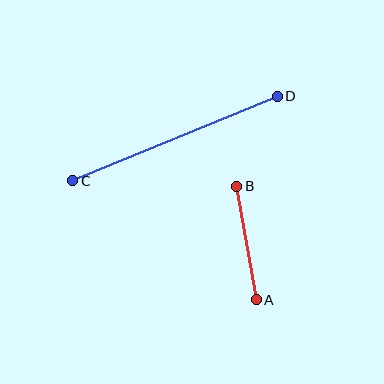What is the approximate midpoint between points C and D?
The midpoint is at approximately (175, 138) pixels.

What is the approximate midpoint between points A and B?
The midpoint is at approximately (246, 243) pixels.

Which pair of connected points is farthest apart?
Points C and D are farthest apart.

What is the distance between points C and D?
The distance is approximately 221 pixels.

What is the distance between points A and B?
The distance is approximately 115 pixels.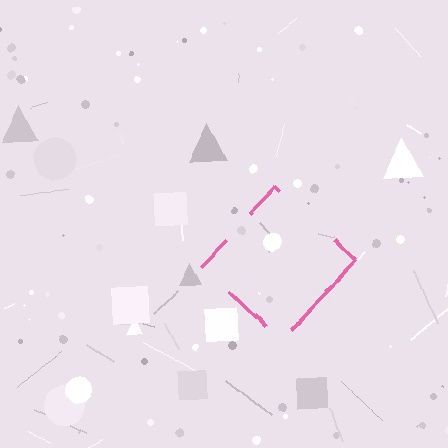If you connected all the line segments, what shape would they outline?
They would outline a diamond.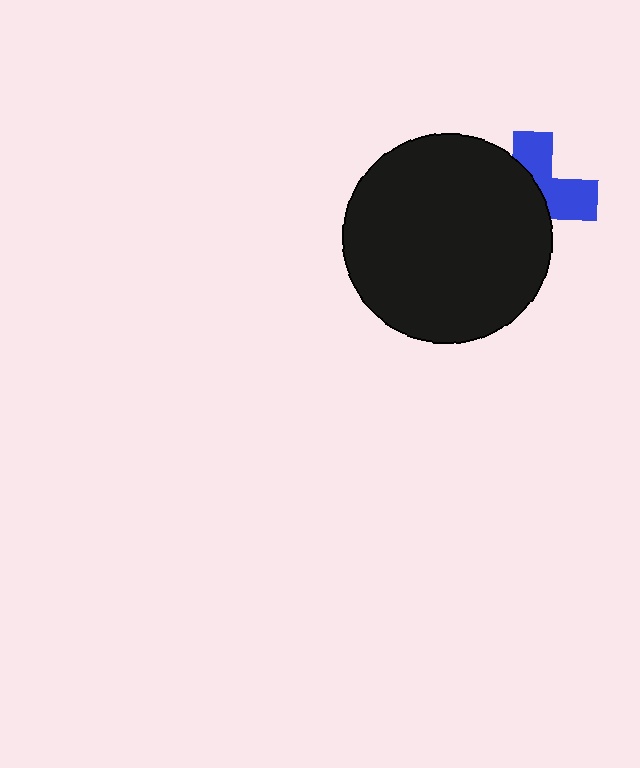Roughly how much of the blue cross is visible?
A small part of it is visible (roughly 41%).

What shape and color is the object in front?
The object in front is a black circle.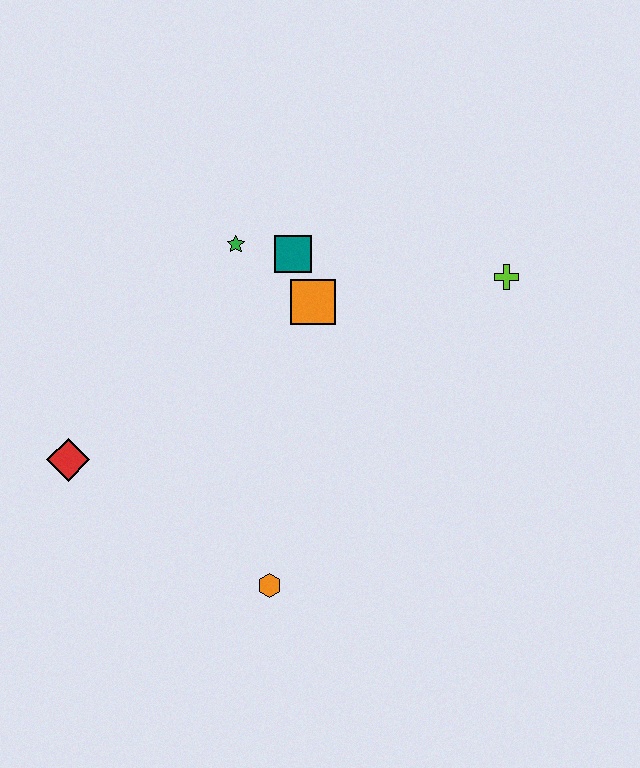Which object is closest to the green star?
The teal square is closest to the green star.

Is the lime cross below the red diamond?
No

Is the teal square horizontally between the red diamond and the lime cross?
Yes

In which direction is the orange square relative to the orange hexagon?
The orange square is above the orange hexagon.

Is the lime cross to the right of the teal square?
Yes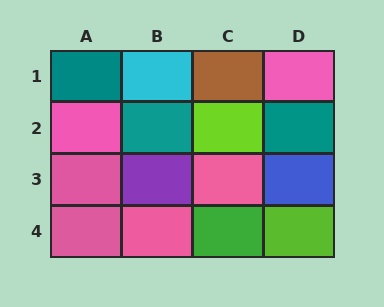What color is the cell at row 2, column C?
Lime.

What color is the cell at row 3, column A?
Pink.